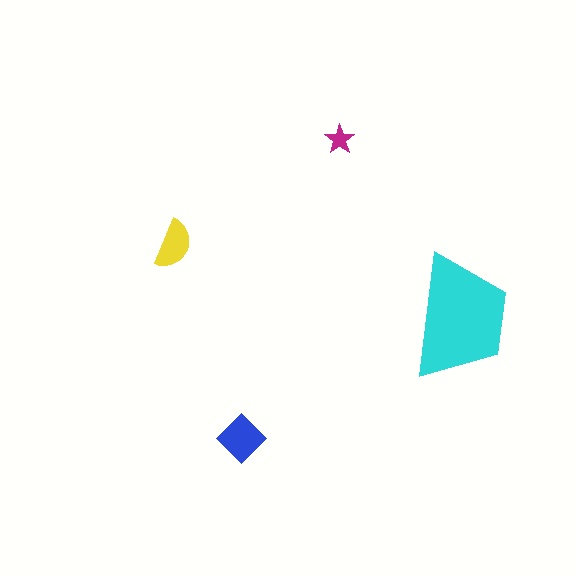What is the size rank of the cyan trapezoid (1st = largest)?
1st.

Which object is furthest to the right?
The cyan trapezoid is rightmost.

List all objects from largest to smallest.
The cyan trapezoid, the blue diamond, the yellow semicircle, the magenta star.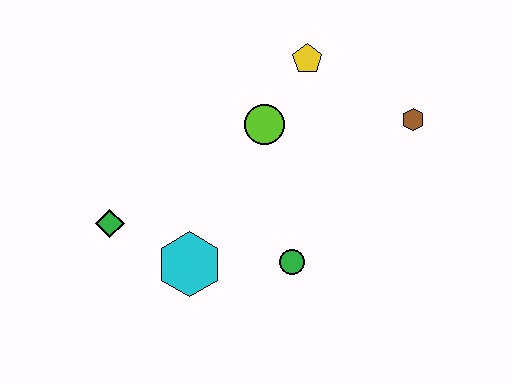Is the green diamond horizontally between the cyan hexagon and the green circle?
No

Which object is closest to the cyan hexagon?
The green diamond is closest to the cyan hexagon.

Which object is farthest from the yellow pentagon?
The green diamond is farthest from the yellow pentagon.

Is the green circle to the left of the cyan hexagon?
No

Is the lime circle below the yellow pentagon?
Yes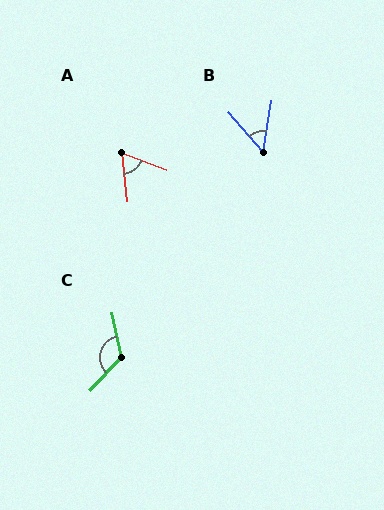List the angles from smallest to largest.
B (50°), A (63°), C (124°).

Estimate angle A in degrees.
Approximately 63 degrees.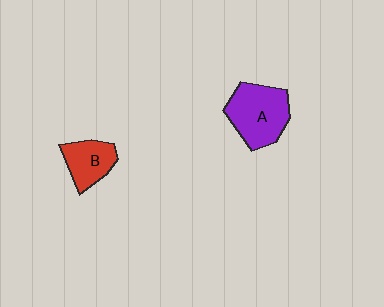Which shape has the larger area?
Shape A (purple).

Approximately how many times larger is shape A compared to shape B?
Approximately 1.6 times.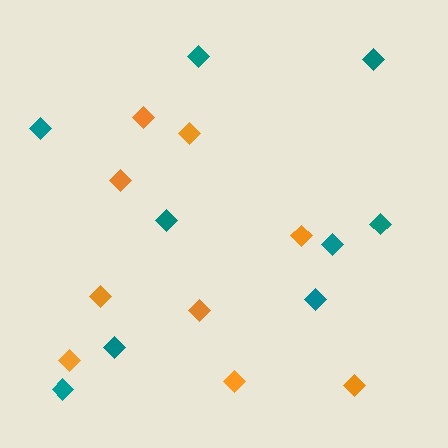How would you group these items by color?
There are 2 groups: one group of orange diamonds (9) and one group of teal diamonds (9).